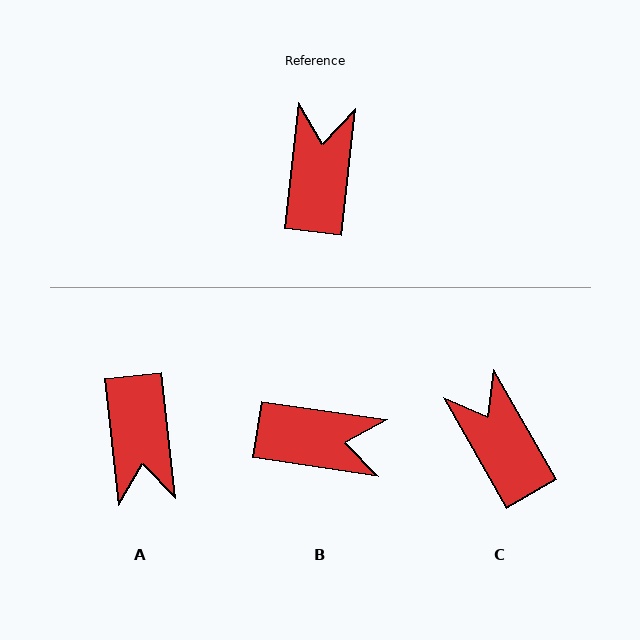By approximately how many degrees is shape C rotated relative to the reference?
Approximately 36 degrees counter-clockwise.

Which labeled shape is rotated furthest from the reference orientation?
A, about 167 degrees away.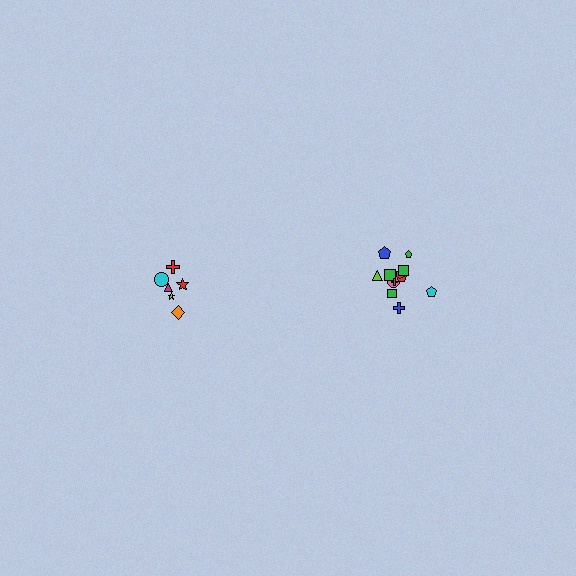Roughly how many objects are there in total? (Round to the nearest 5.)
Roughly 20 objects in total.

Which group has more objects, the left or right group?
The right group.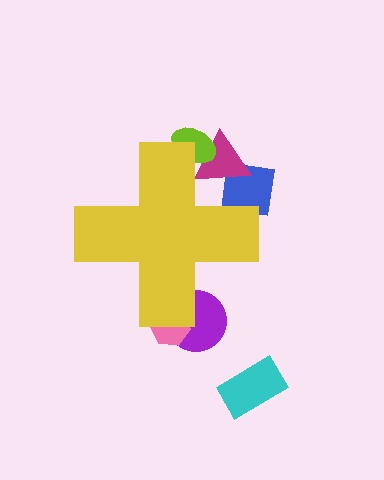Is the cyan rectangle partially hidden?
No, the cyan rectangle is fully visible.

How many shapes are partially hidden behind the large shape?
5 shapes are partially hidden.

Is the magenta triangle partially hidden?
Yes, the magenta triangle is partially hidden behind the yellow cross.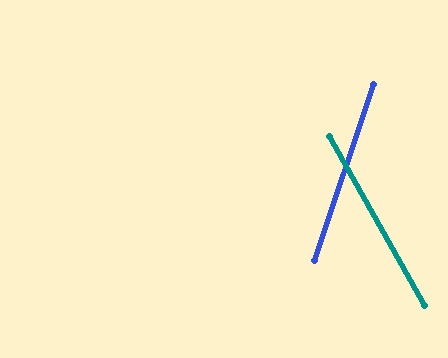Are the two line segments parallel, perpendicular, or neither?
Neither parallel nor perpendicular — they differ by about 48°.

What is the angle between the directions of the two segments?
Approximately 48 degrees.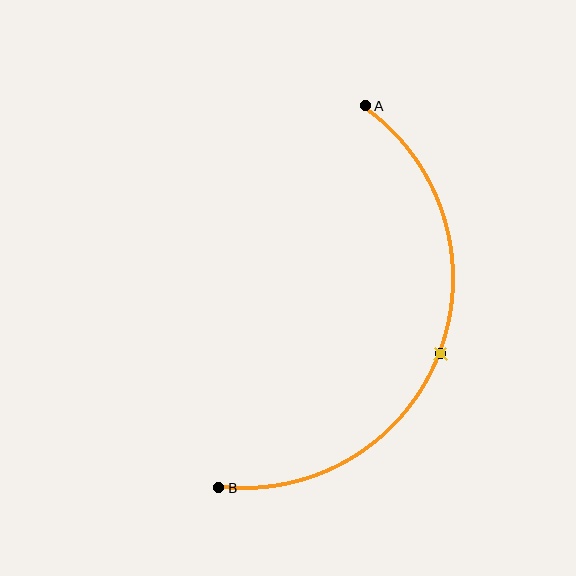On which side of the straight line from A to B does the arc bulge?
The arc bulges to the right of the straight line connecting A and B.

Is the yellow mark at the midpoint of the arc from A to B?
Yes. The yellow mark lies on the arc at equal arc-length from both A and B — it is the arc midpoint.